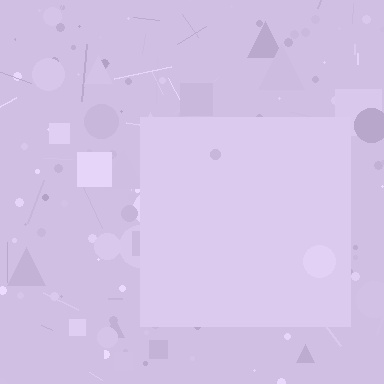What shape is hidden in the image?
A square is hidden in the image.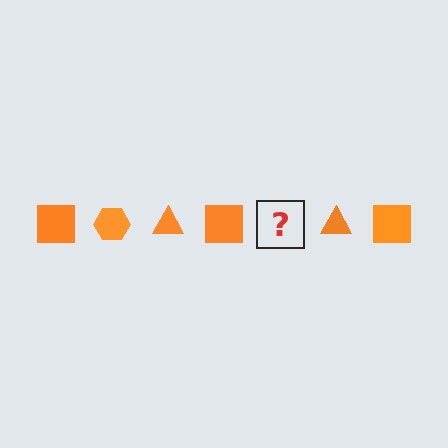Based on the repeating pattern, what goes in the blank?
The blank should be an orange hexagon.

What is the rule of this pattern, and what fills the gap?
The rule is that the pattern cycles through square, hexagon, triangle shapes in orange. The gap should be filled with an orange hexagon.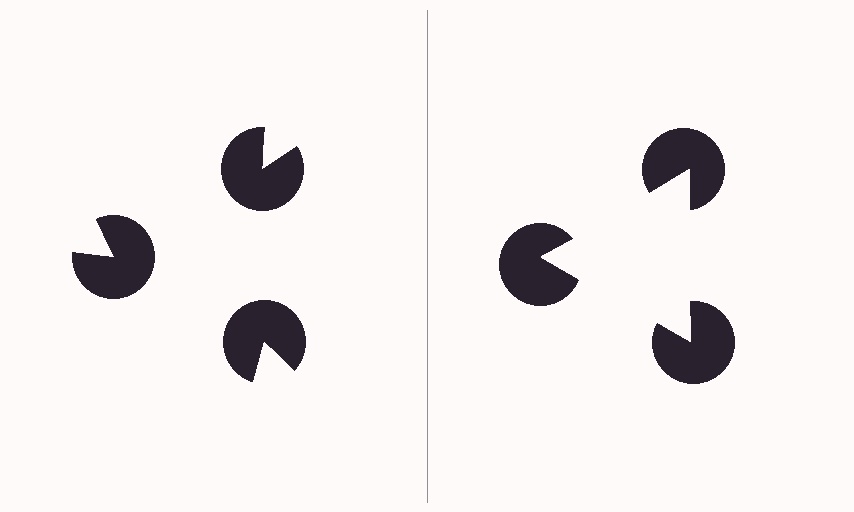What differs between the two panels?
The pac-man discs are positioned identically on both sides; only the wedge orientations differ. On the right they align to a triangle; on the left they are misaligned.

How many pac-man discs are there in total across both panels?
6 — 3 on each side.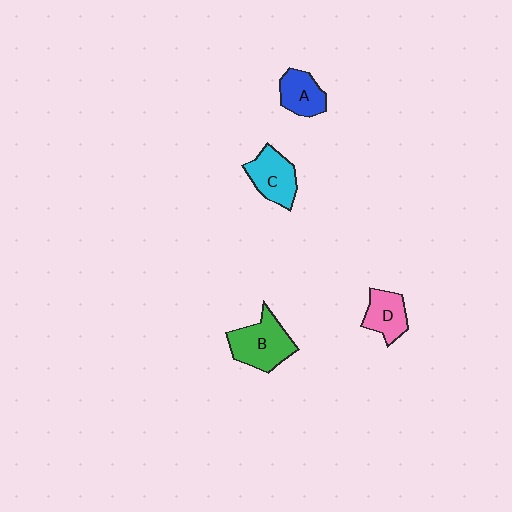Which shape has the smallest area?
Shape A (blue).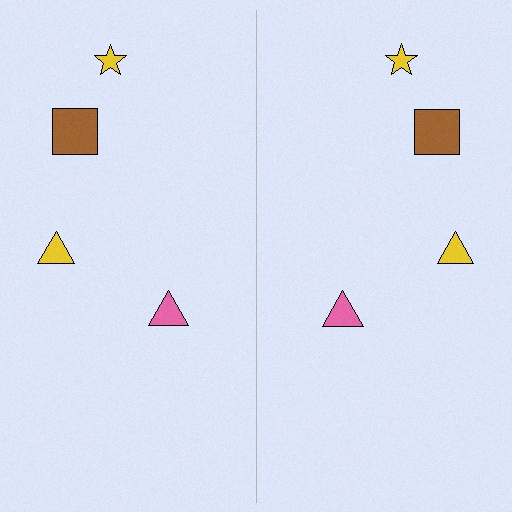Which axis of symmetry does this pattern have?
The pattern has a vertical axis of symmetry running through the center of the image.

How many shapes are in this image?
There are 8 shapes in this image.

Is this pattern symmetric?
Yes, this pattern has bilateral (reflection) symmetry.